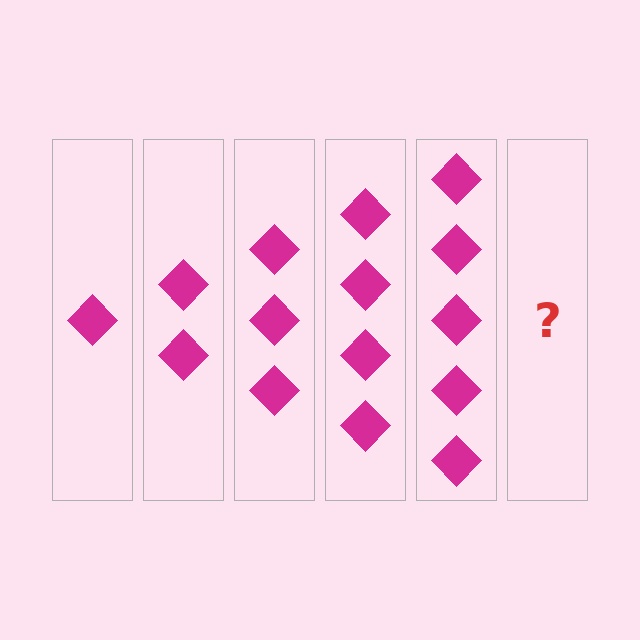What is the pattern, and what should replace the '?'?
The pattern is that each step adds one more diamond. The '?' should be 6 diamonds.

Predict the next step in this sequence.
The next step is 6 diamonds.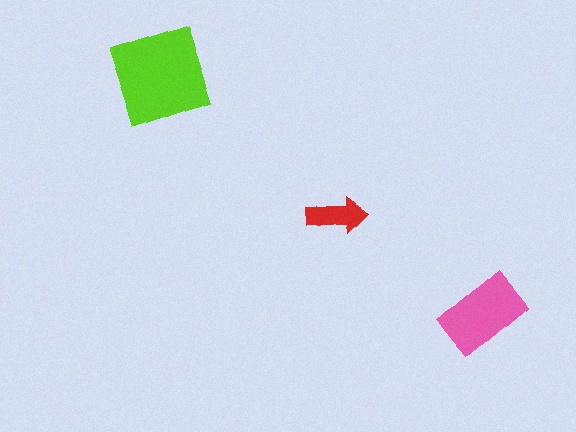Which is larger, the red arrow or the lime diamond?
The lime diamond.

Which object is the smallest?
The red arrow.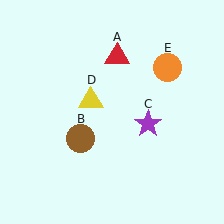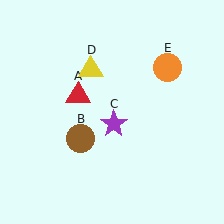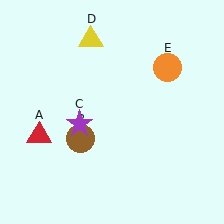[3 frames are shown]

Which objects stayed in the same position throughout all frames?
Brown circle (object B) and orange circle (object E) remained stationary.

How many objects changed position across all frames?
3 objects changed position: red triangle (object A), purple star (object C), yellow triangle (object D).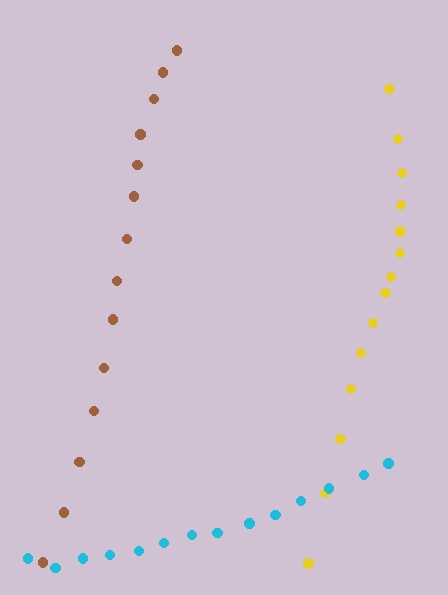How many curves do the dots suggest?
There are 3 distinct paths.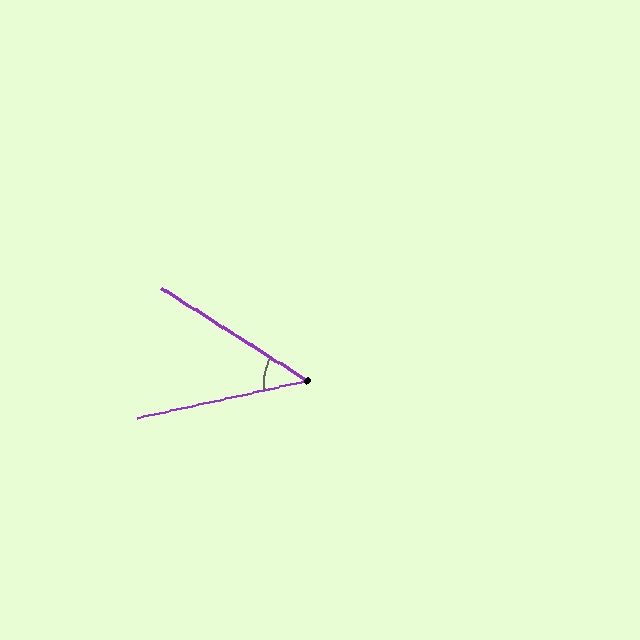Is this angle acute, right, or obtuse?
It is acute.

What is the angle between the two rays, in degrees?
Approximately 45 degrees.